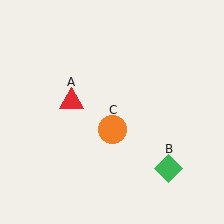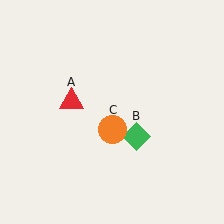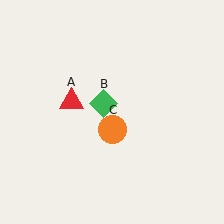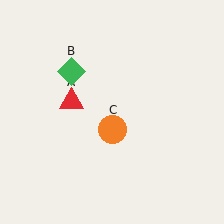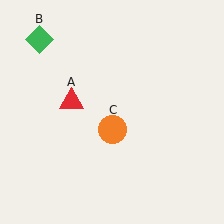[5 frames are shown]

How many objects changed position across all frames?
1 object changed position: green diamond (object B).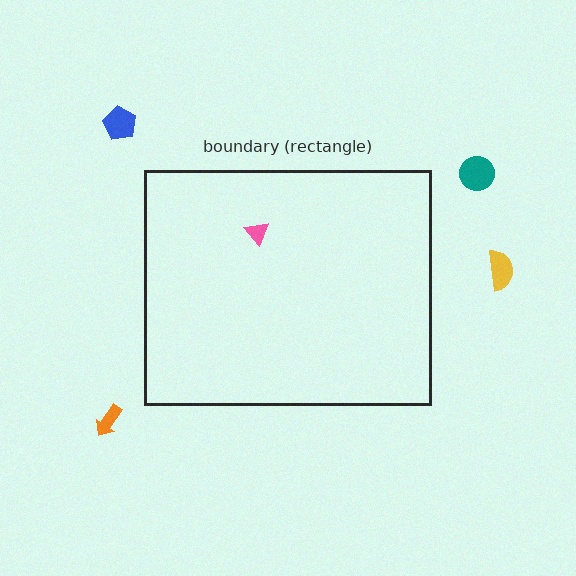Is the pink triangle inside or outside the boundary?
Inside.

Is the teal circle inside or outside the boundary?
Outside.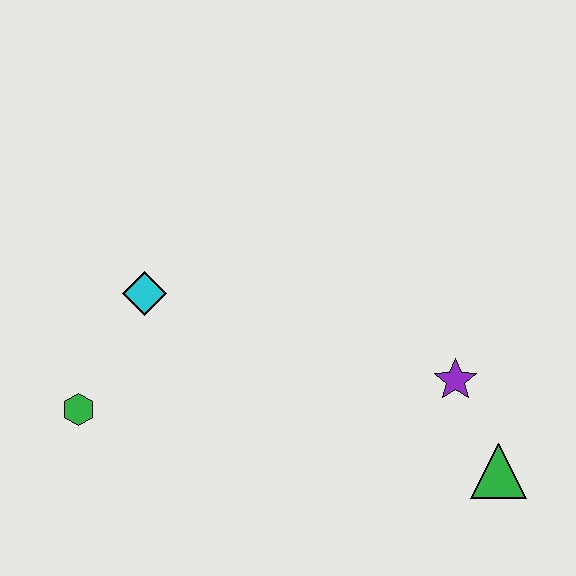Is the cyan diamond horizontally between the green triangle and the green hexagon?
Yes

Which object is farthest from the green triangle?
The green hexagon is farthest from the green triangle.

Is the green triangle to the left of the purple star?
No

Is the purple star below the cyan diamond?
Yes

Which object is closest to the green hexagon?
The cyan diamond is closest to the green hexagon.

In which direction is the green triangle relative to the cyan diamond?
The green triangle is to the right of the cyan diamond.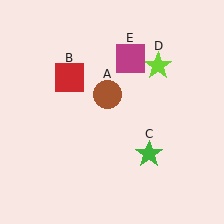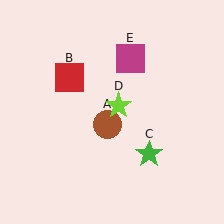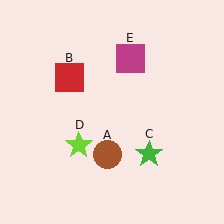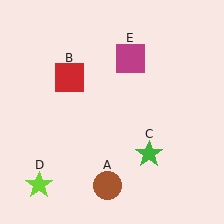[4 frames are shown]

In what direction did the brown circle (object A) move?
The brown circle (object A) moved down.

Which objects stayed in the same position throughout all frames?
Red square (object B) and green star (object C) and magenta square (object E) remained stationary.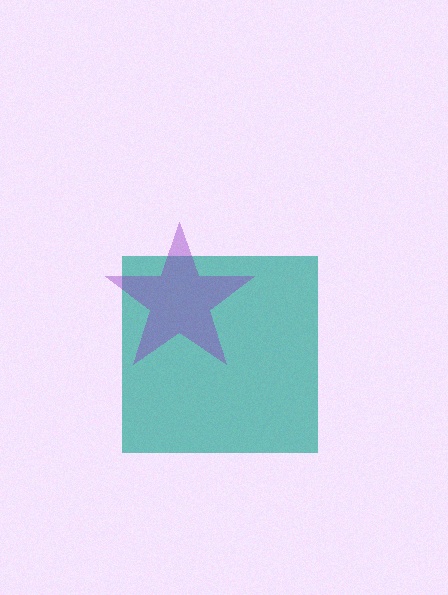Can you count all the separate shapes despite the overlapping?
Yes, there are 2 separate shapes.